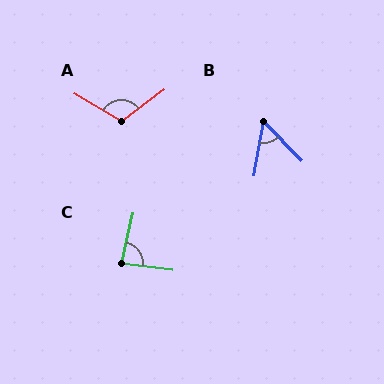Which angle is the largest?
A, at approximately 113 degrees.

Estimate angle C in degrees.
Approximately 84 degrees.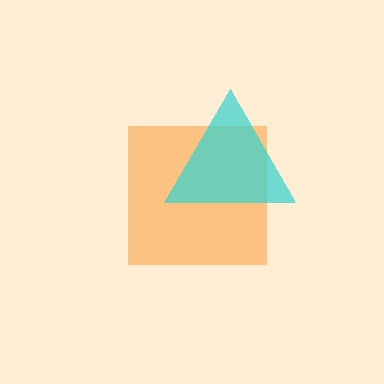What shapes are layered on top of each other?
The layered shapes are: an orange square, a cyan triangle.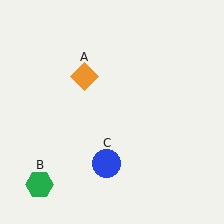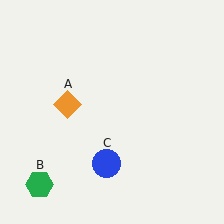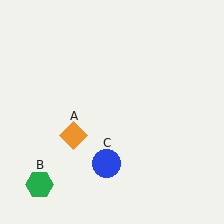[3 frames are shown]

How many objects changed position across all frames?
1 object changed position: orange diamond (object A).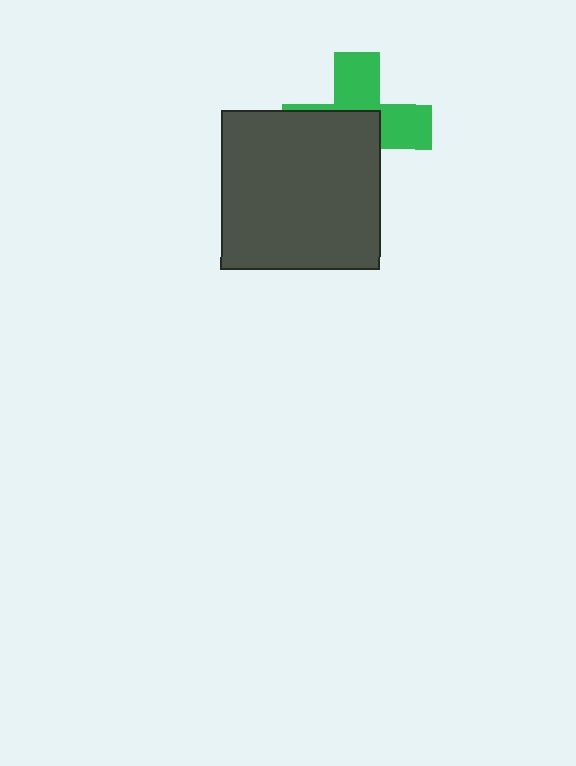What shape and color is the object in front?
The object in front is a dark gray square.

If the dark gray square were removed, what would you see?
You would see the complete green cross.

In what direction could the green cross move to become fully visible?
The green cross could move toward the upper-right. That would shift it out from behind the dark gray square entirely.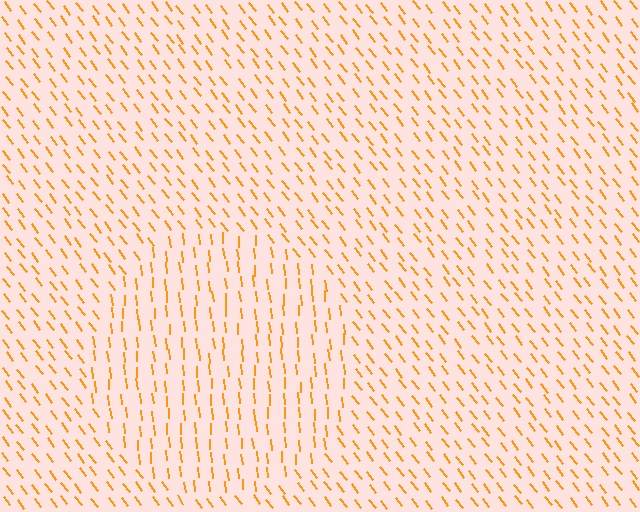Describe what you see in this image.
The image is filled with small orange line segments. A circle region in the image has lines oriented differently from the surrounding lines, creating a visible texture boundary.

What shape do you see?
I see a circle.